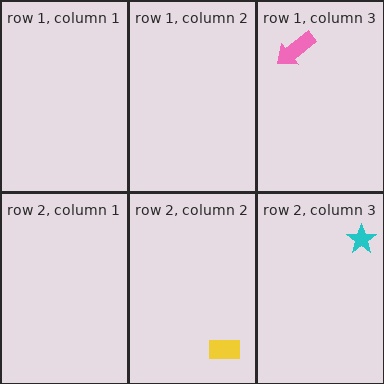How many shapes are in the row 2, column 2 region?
1.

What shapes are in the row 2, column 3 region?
The cyan star.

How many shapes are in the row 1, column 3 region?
1.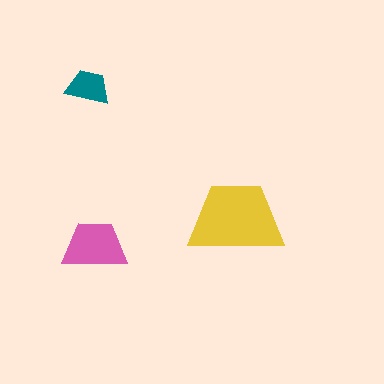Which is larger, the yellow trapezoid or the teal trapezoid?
The yellow one.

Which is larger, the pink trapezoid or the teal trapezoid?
The pink one.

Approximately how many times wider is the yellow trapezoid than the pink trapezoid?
About 1.5 times wider.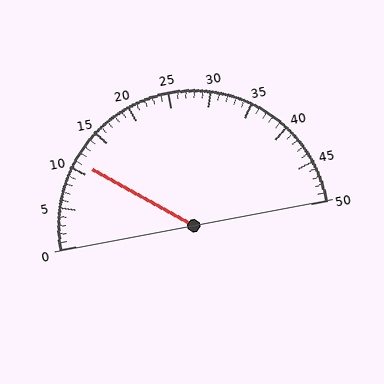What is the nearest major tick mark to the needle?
The nearest major tick mark is 10.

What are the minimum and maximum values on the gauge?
The gauge ranges from 0 to 50.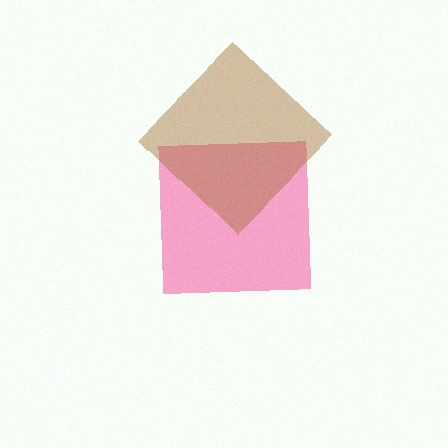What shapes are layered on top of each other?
The layered shapes are: a pink square, a brown diamond.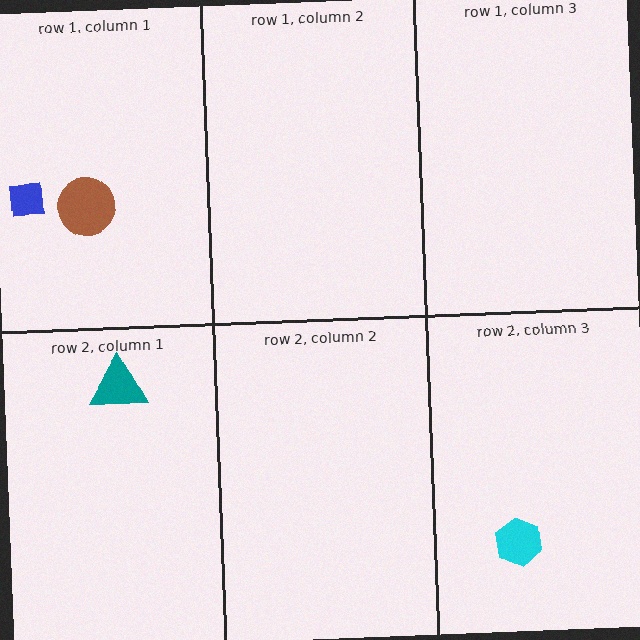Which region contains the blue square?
The row 1, column 1 region.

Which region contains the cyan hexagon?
The row 2, column 3 region.